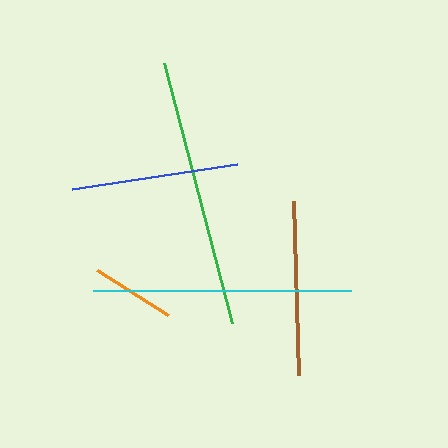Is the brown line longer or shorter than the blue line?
The brown line is longer than the blue line.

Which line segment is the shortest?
The orange line is the shortest at approximately 84 pixels.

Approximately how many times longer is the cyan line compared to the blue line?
The cyan line is approximately 1.5 times the length of the blue line.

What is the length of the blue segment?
The blue segment is approximately 167 pixels long.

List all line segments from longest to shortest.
From longest to shortest: green, cyan, brown, blue, orange.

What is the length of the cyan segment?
The cyan segment is approximately 258 pixels long.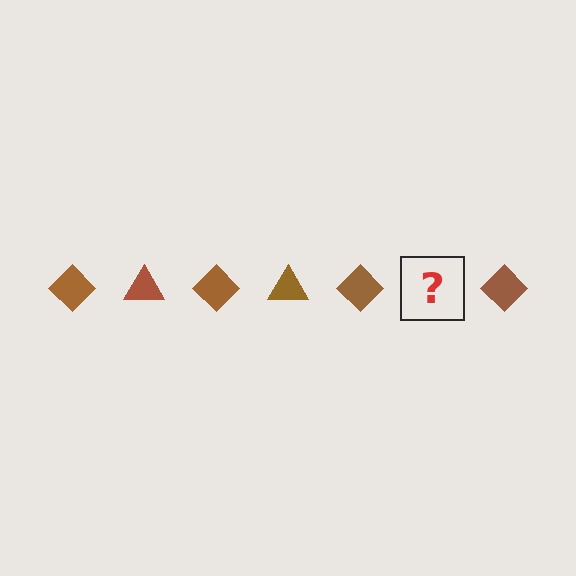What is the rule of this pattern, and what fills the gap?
The rule is that the pattern cycles through diamond, triangle shapes in brown. The gap should be filled with a brown triangle.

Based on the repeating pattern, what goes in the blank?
The blank should be a brown triangle.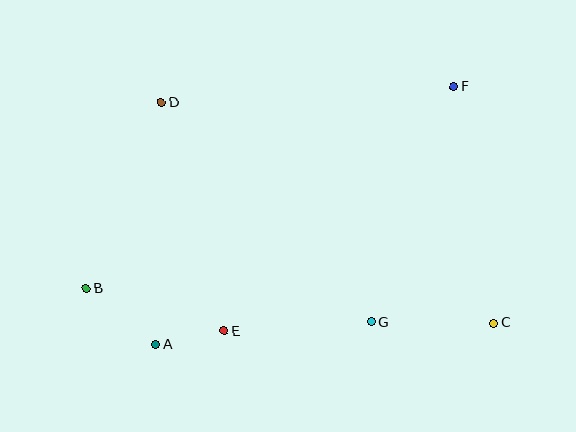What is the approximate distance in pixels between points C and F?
The distance between C and F is approximately 240 pixels.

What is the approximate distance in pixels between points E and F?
The distance between E and F is approximately 336 pixels.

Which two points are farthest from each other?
Points B and F are farthest from each other.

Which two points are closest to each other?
Points A and E are closest to each other.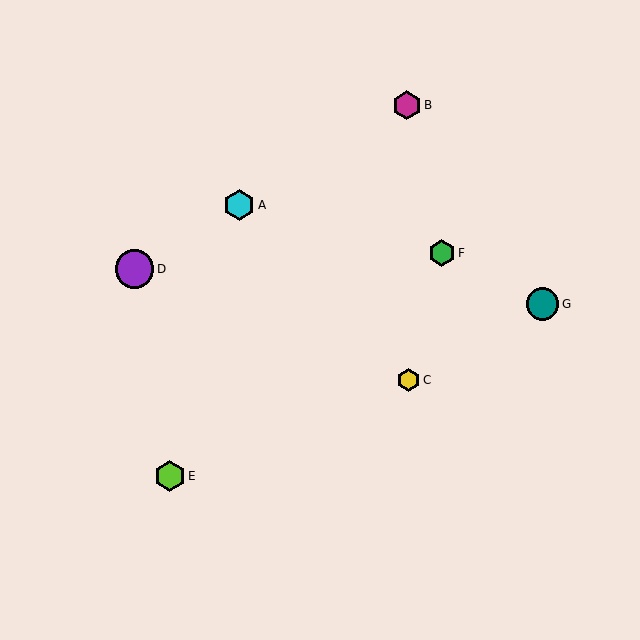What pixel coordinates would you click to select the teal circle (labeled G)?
Click at (543, 304) to select the teal circle G.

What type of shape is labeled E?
Shape E is a lime hexagon.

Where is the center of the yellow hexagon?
The center of the yellow hexagon is at (408, 380).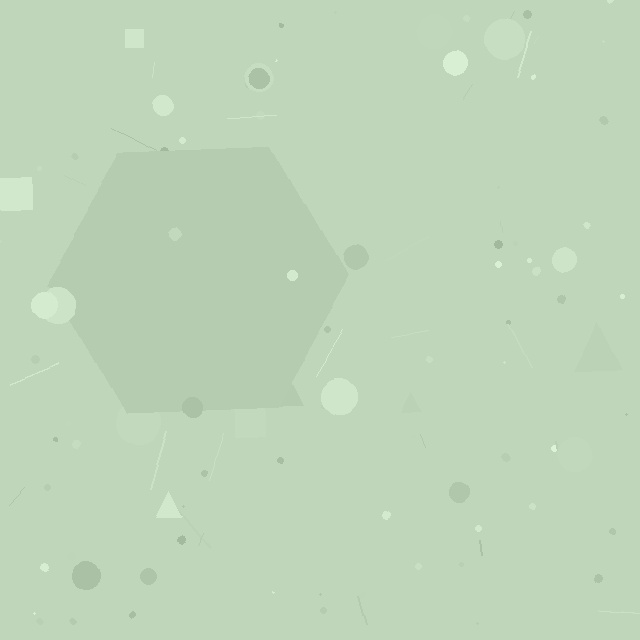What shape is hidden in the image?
A hexagon is hidden in the image.